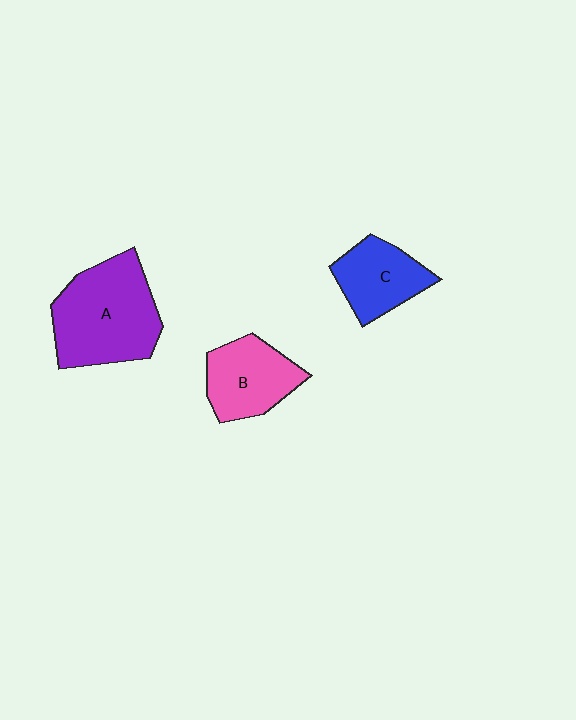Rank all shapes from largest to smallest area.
From largest to smallest: A (purple), B (pink), C (blue).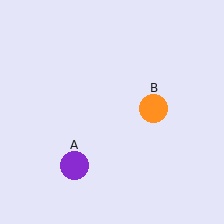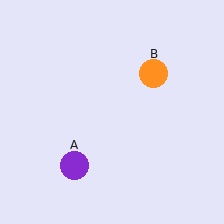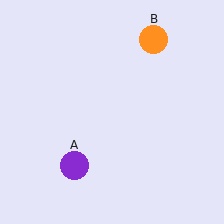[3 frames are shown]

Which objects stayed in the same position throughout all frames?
Purple circle (object A) remained stationary.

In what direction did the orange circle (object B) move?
The orange circle (object B) moved up.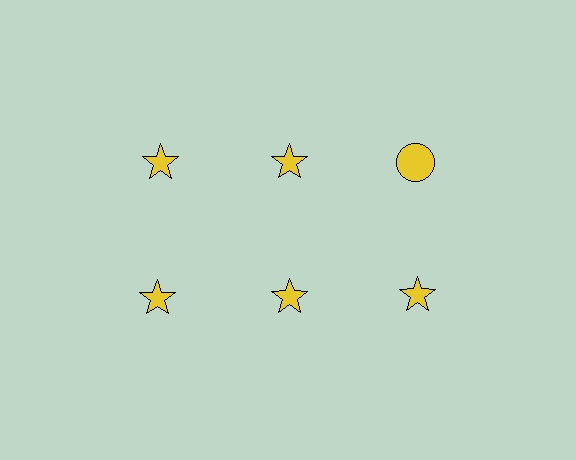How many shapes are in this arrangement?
There are 6 shapes arranged in a grid pattern.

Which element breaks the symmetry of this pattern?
The yellow circle in the top row, center column breaks the symmetry. All other shapes are yellow stars.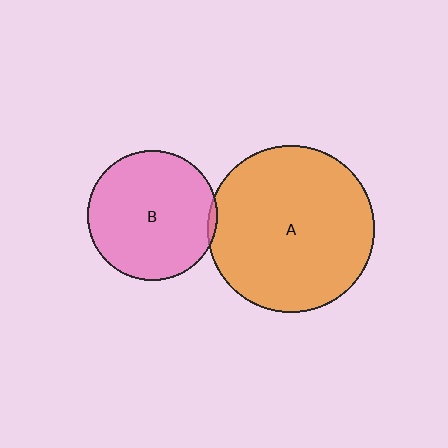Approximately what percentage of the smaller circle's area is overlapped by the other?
Approximately 5%.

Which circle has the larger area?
Circle A (orange).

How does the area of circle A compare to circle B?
Approximately 1.7 times.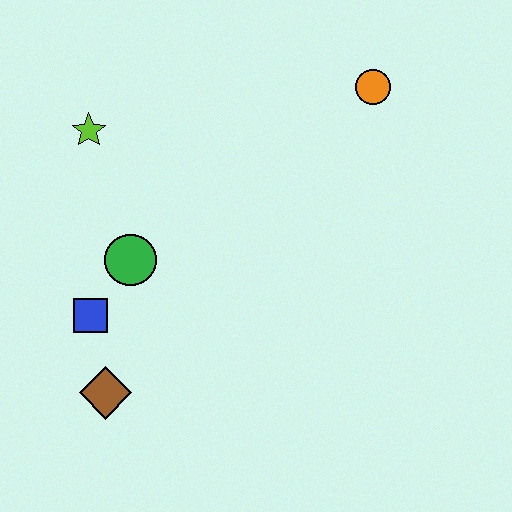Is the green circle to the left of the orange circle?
Yes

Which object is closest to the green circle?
The blue square is closest to the green circle.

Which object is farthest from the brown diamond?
The orange circle is farthest from the brown diamond.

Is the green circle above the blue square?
Yes